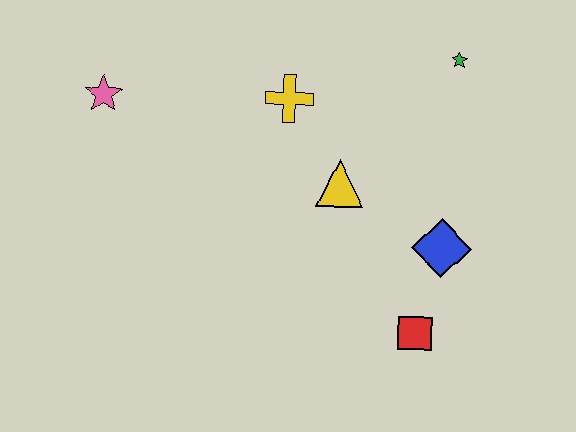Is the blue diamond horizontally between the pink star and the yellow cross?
No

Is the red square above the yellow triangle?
No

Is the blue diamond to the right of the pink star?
Yes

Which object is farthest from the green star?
The pink star is farthest from the green star.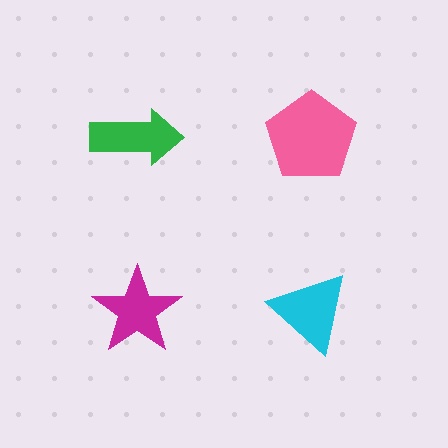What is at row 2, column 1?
A magenta star.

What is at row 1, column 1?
A green arrow.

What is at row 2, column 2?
A cyan triangle.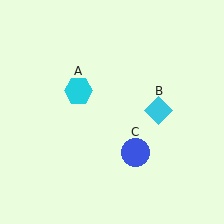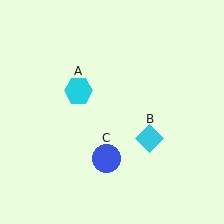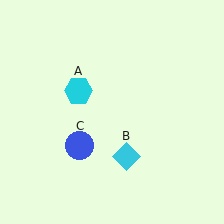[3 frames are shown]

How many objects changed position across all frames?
2 objects changed position: cyan diamond (object B), blue circle (object C).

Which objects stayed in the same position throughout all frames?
Cyan hexagon (object A) remained stationary.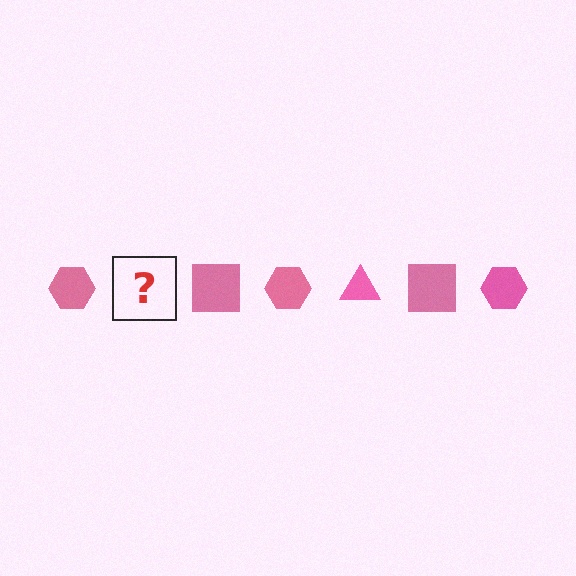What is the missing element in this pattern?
The missing element is a pink triangle.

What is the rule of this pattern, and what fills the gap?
The rule is that the pattern cycles through hexagon, triangle, square shapes in pink. The gap should be filled with a pink triangle.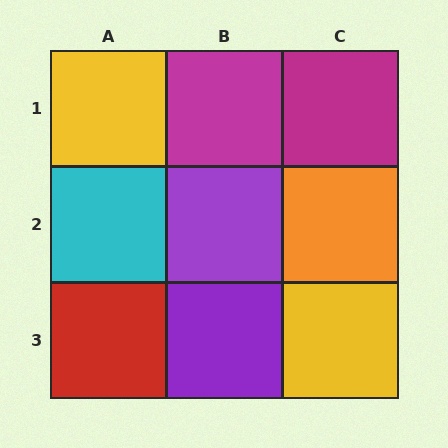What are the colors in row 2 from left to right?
Cyan, purple, orange.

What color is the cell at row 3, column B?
Purple.